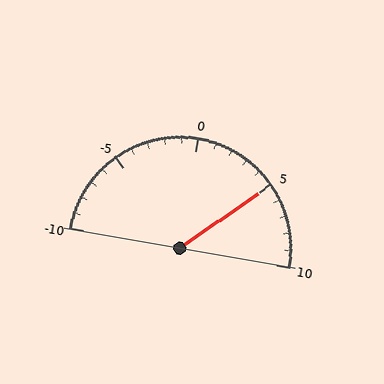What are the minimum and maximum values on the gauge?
The gauge ranges from -10 to 10.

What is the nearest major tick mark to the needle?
The nearest major tick mark is 5.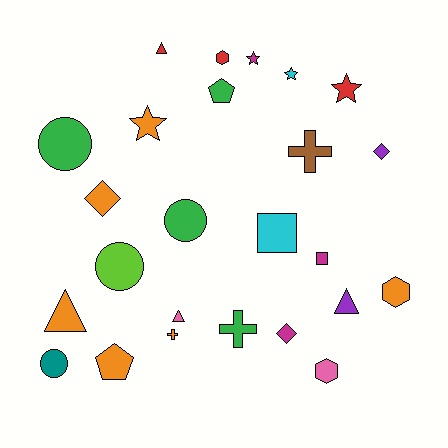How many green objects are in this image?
There are 4 green objects.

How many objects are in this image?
There are 25 objects.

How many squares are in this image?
There are 2 squares.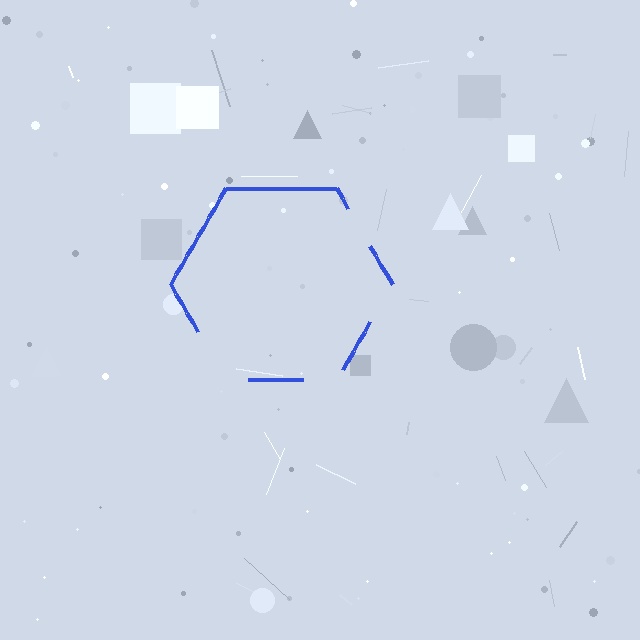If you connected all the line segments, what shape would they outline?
They would outline a hexagon.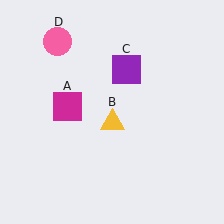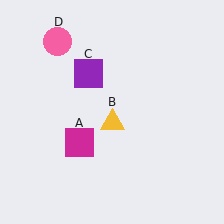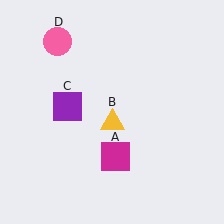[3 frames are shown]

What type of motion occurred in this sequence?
The magenta square (object A), purple square (object C) rotated counterclockwise around the center of the scene.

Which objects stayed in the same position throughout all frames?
Yellow triangle (object B) and pink circle (object D) remained stationary.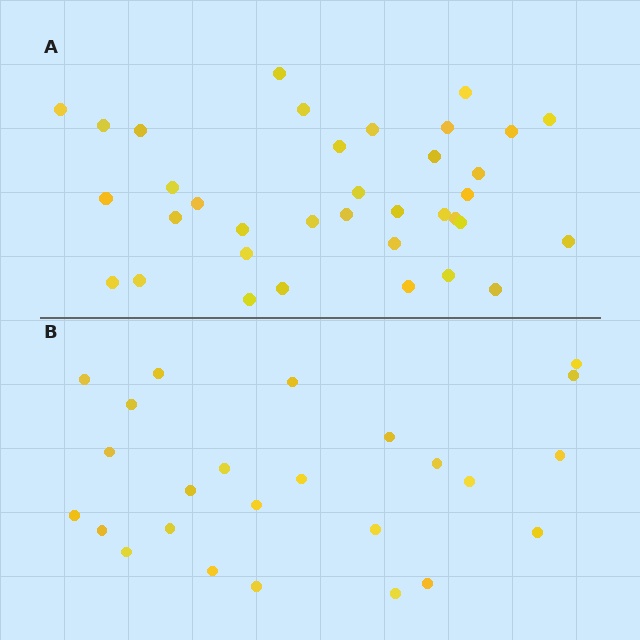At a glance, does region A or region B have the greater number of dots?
Region A (the top region) has more dots.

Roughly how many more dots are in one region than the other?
Region A has roughly 12 or so more dots than region B.